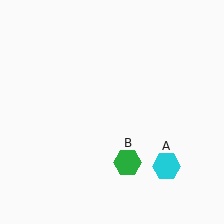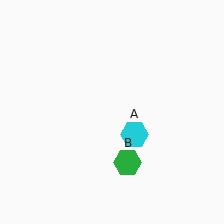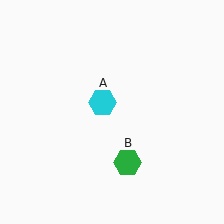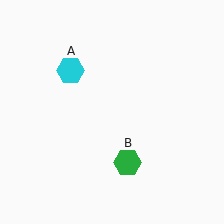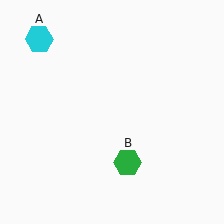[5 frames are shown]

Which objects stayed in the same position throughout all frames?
Green hexagon (object B) remained stationary.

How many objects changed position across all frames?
1 object changed position: cyan hexagon (object A).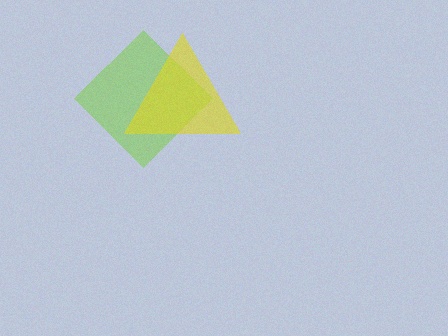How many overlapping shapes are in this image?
There are 2 overlapping shapes in the image.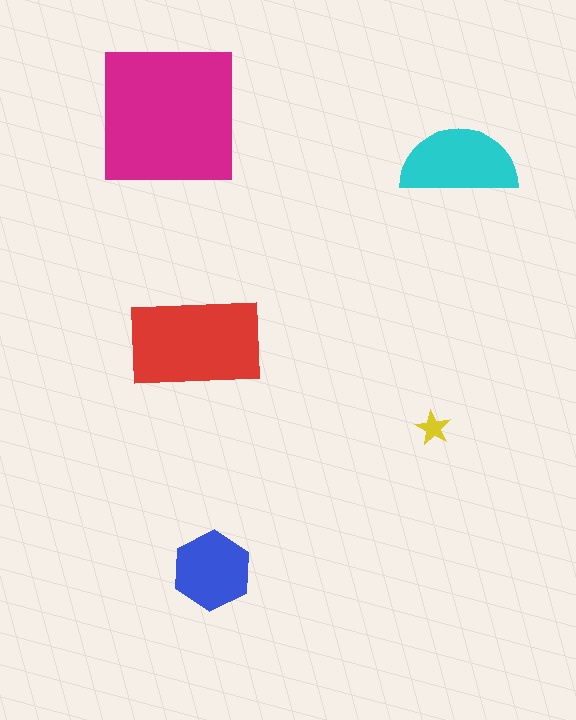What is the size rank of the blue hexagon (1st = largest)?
4th.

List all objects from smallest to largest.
The yellow star, the blue hexagon, the cyan semicircle, the red rectangle, the magenta square.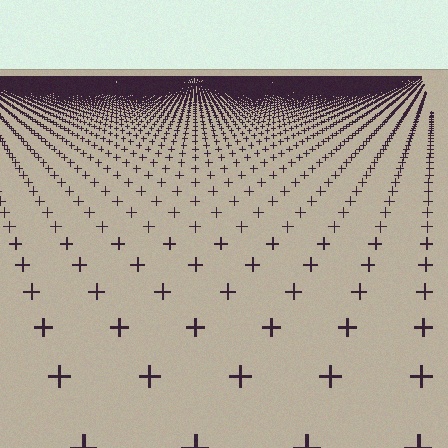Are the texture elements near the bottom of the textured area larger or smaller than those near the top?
Larger. Near the bottom, elements are closer to the viewer and appear at a bigger on-screen size.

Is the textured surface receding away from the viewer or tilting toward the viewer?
The surface is receding away from the viewer. Texture elements get smaller and denser toward the top.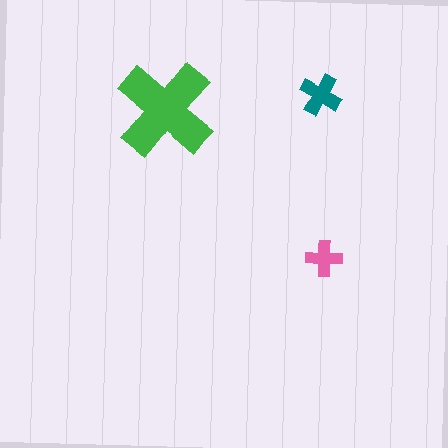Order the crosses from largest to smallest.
the green one, the teal one, the pink one.